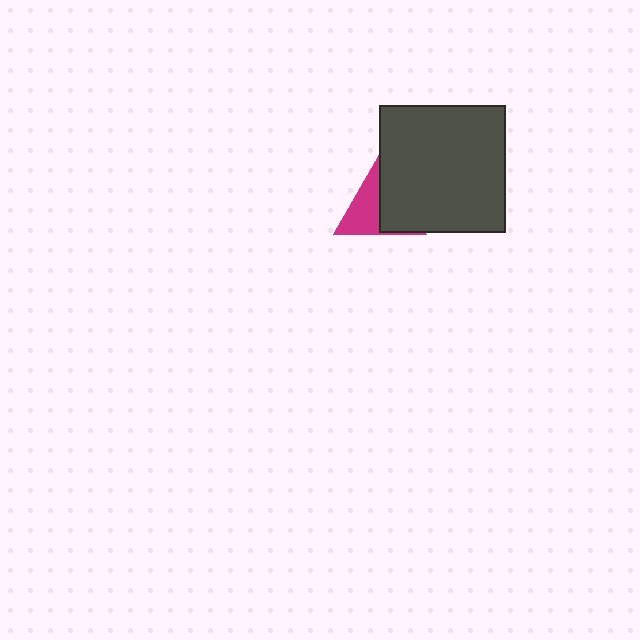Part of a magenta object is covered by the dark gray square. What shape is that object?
It is a triangle.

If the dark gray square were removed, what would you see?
You would see the complete magenta triangle.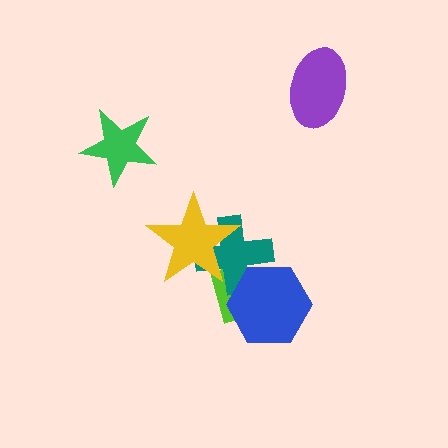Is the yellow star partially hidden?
No, no other shape covers it.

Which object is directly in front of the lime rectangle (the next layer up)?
The teal cross is directly in front of the lime rectangle.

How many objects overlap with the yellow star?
2 objects overlap with the yellow star.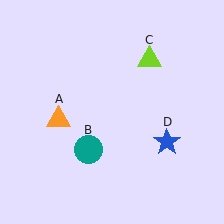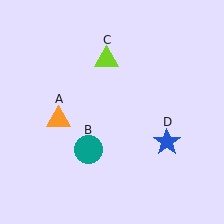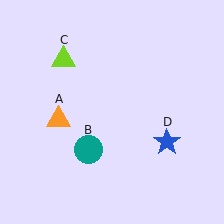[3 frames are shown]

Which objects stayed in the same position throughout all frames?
Orange triangle (object A) and teal circle (object B) and blue star (object D) remained stationary.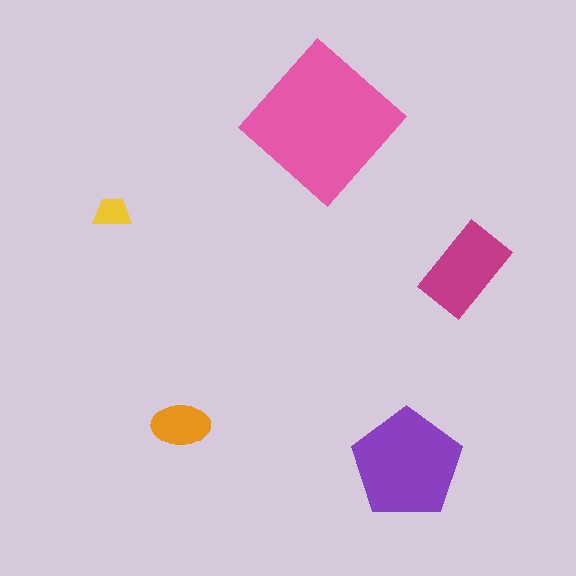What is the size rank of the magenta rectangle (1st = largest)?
3rd.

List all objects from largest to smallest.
The pink diamond, the purple pentagon, the magenta rectangle, the orange ellipse, the yellow trapezoid.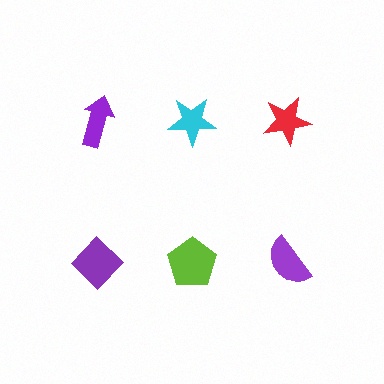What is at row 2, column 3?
A purple semicircle.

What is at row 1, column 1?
A purple arrow.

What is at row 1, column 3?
A red star.